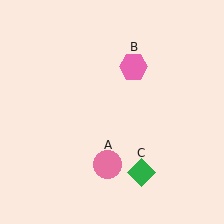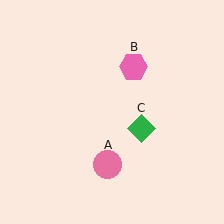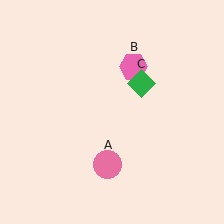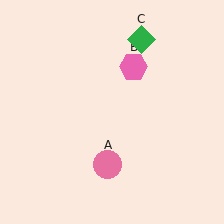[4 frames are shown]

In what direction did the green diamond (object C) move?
The green diamond (object C) moved up.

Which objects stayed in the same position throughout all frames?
Pink circle (object A) and pink hexagon (object B) remained stationary.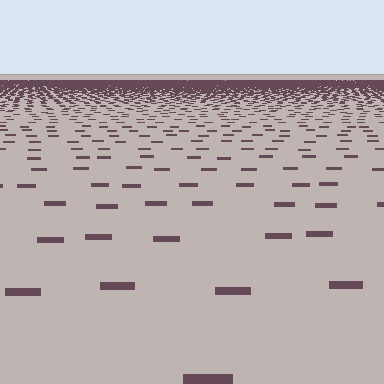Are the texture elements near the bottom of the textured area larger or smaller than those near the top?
Larger. Near the bottom, elements are closer to the viewer and appear at a bigger on-screen size.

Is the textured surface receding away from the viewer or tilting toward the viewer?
The surface is receding away from the viewer. Texture elements get smaller and denser toward the top.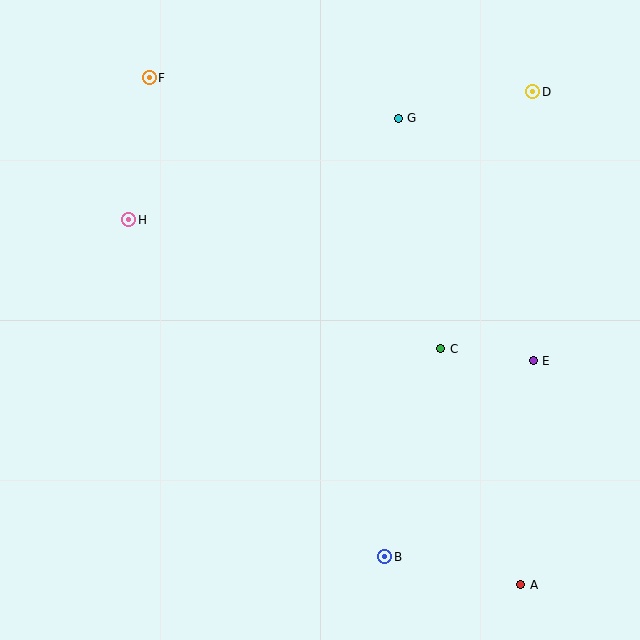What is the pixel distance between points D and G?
The distance between D and G is 137 pixels.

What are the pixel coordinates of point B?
Point B is at (385, 557).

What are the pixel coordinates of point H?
Point H is at (129, 220).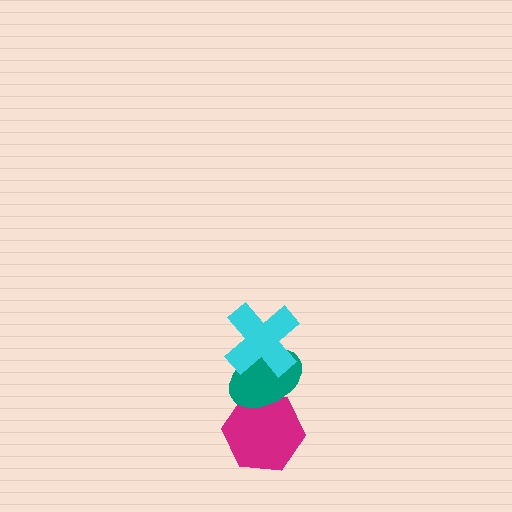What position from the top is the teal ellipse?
The teal ellipse is 2nd from the top.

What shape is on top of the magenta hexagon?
The teal ellipse is on top of the magenta hexagon.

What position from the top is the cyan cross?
The cyan cross is 1st from the top.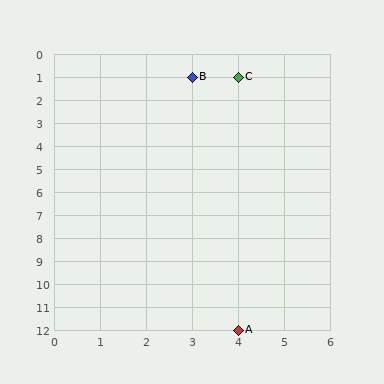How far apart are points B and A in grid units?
Points B and A are 1 column and 11 rows apart (about 11.0 grid units diagonally).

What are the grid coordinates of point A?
Point A is at grid coordinates (4, 12).